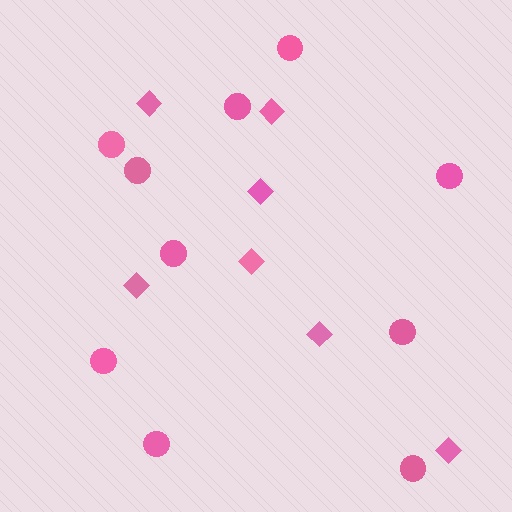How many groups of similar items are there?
There are 2 groups: one group of diamonds (7) and one group of circles (10).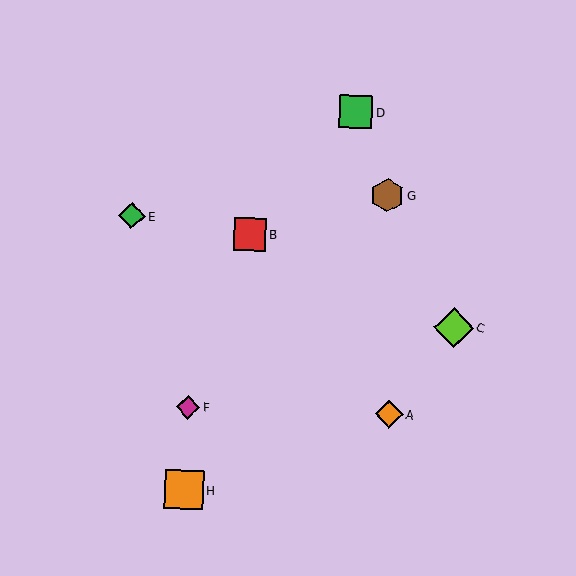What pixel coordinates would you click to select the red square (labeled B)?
Click at (250, 234) to select the red square B.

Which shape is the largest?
The lime diamond (labeled C) is the largest.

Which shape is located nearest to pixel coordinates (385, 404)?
The orange diamond (labeled A) at (389, 414) is nearest to that location.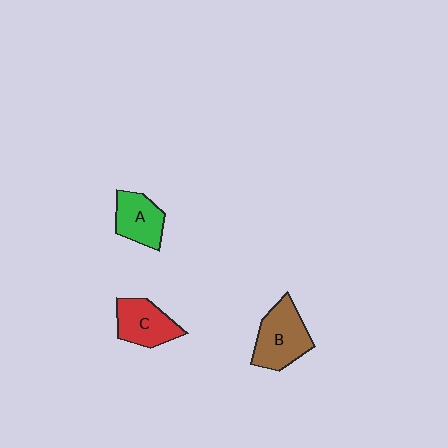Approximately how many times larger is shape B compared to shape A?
Approximately 1.3 times.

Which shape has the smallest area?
Shape A (green).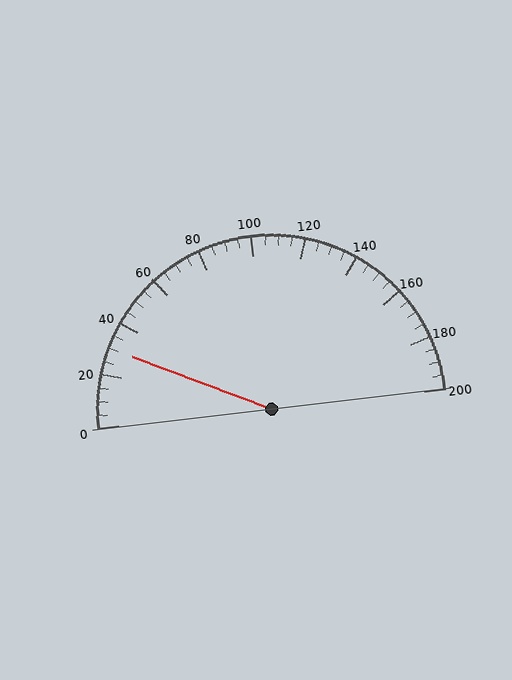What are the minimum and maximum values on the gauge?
The gauge ranges from 0 to 200.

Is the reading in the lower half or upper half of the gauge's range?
The reading is in the lower half of the range (0 to 200).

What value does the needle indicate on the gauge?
The needle indicates approximately 30.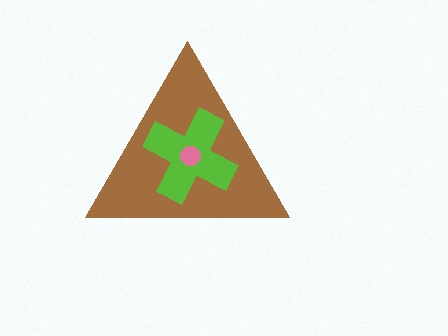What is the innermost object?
The pink circle.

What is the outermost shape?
The brown triangle.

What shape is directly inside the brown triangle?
The lime cross.